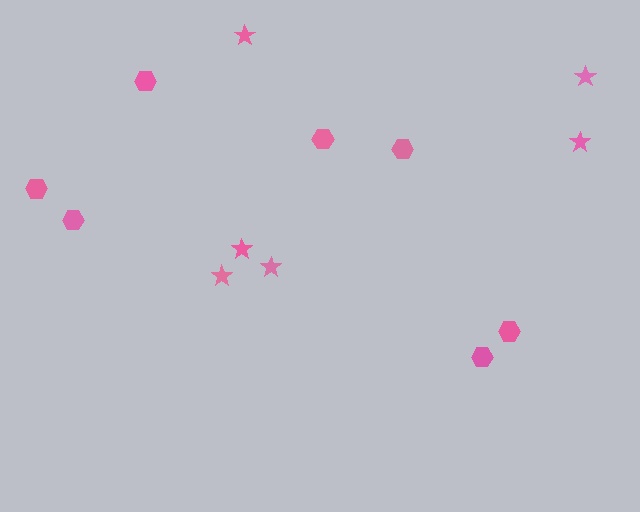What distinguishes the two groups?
There are 2 groups: one group of stars (6) and one group of hexagons (7).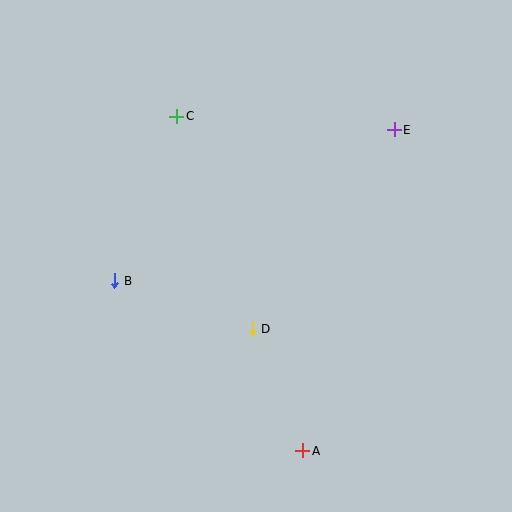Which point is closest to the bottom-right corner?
Point A is closest to the bottom-right corner.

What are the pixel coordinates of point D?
Point D is at (252, 329).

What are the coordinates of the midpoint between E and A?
The midpoint between E and A is at (349, 290).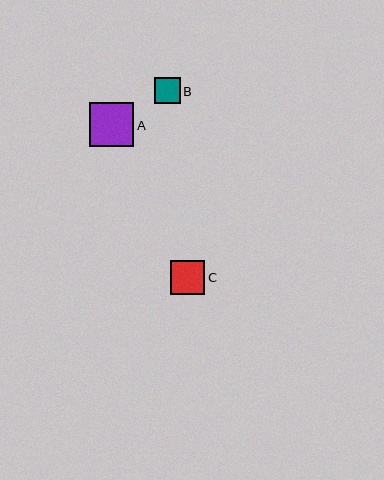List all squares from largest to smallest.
From largest to smallest: A, C, B.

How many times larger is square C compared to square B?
Square C is approximately 1.3 times the size of square B.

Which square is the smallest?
Square B is the smallest with a size of approximately 26 pixels.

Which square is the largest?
Square A is the largest with a size of approximately 44 pixels.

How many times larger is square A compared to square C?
Square A is approximately 1.3 times the size of square C.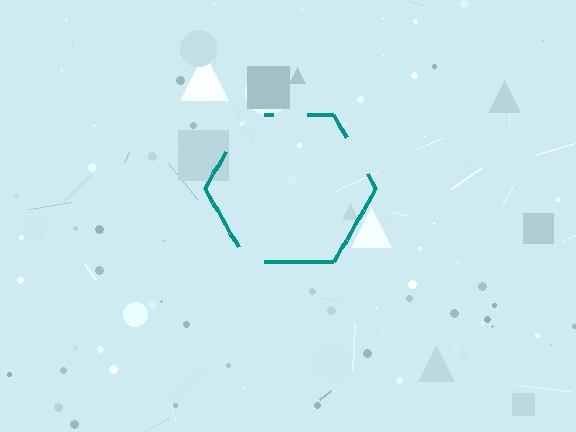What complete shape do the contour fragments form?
The contour fragments form a hexagon.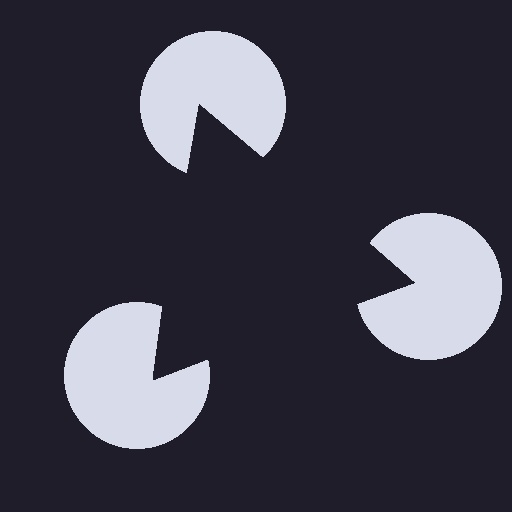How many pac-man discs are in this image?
There are 3 — one at each vertex of the illusory triangle.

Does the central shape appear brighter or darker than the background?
It typically appears slightly darker than the background, even though no actual brightness change is drawn.